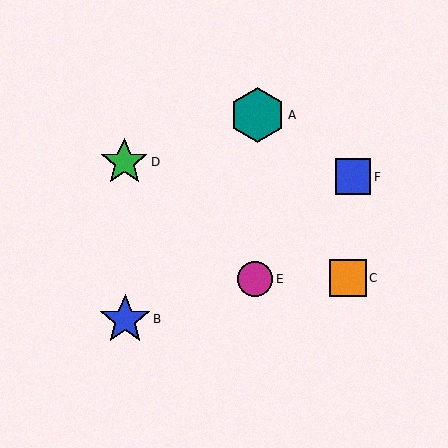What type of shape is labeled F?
Shape F is a blue square.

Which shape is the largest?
The teal hexagon (labeled A) is the largest.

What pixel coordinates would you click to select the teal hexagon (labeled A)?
Click at (258, 115) to select the teal hexagon A.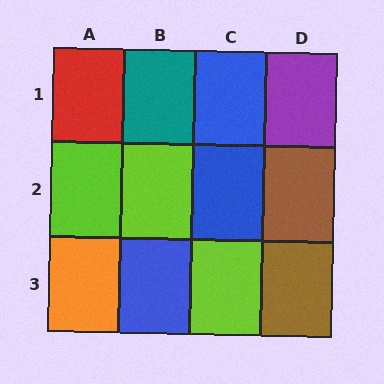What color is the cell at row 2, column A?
Lime.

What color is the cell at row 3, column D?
Brown.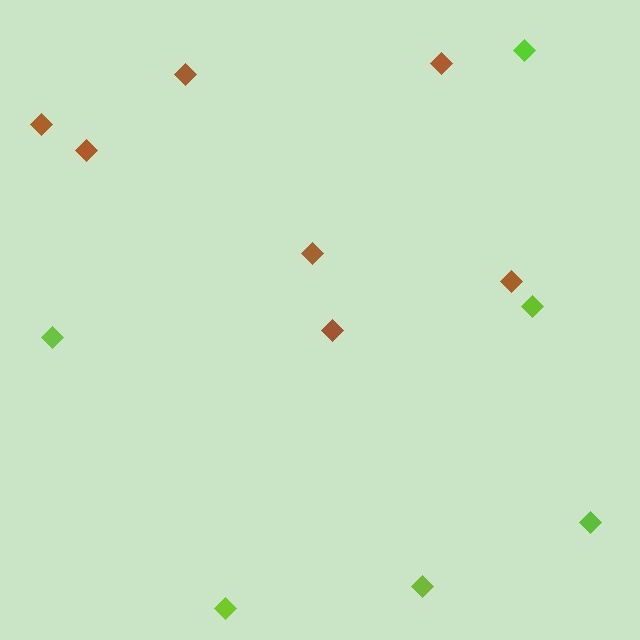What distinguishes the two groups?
There are 2 groups: one group of lime diamonds (6) and one group of brown diamonds (7).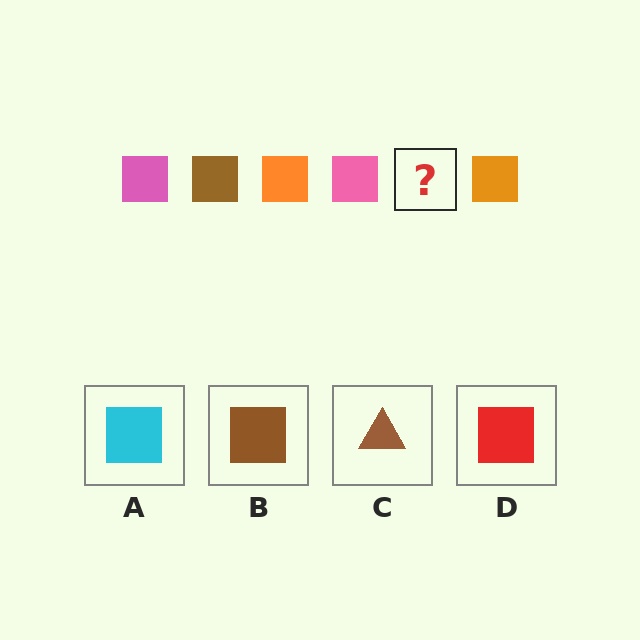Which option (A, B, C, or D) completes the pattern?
B.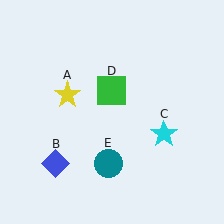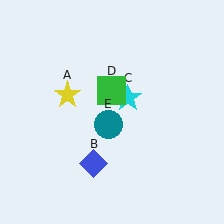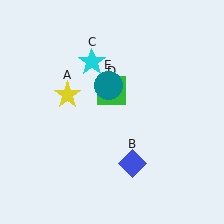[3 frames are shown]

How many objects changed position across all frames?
3 objects changed position: blue diamond (object B), cyan star (object C), teal circle (object E).